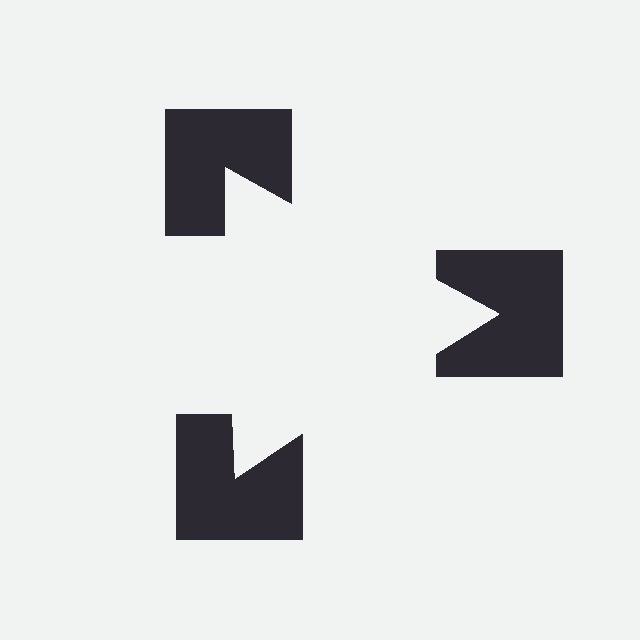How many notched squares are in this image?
There are 3 — one at each vertex of the illusory triangle.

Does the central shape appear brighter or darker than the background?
It typically appears slightly brighter than the background, even though no actual brightness change is drawn.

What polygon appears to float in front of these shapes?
An illusory triangle — its edges are inferred from the aligned wedge cuts in the notched squares, not physically drawn.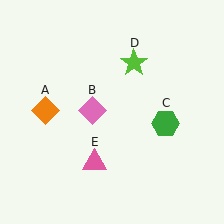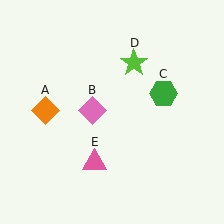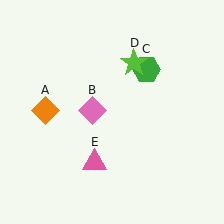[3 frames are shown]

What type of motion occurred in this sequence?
The green hexagon (object C) rotated counterclockwise around the center of the scene.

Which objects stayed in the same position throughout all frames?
Orange diamond (object A) and pink diamond (object B) and lime star (object D) and pink triangle (object E) remained stationary.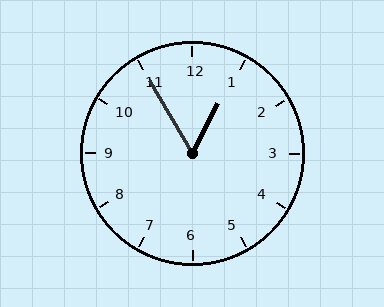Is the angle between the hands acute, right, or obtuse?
It is acute.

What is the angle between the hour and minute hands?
Approximately 58 degrees.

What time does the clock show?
12:55.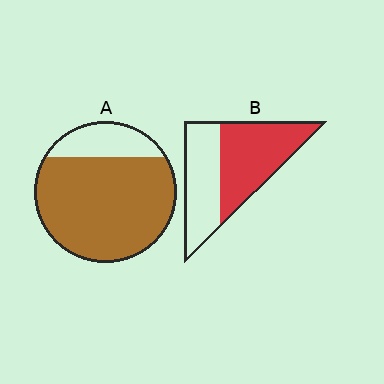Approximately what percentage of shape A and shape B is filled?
A is approximately 80% and B is approximately 55%.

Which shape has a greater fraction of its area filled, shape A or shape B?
Shape A.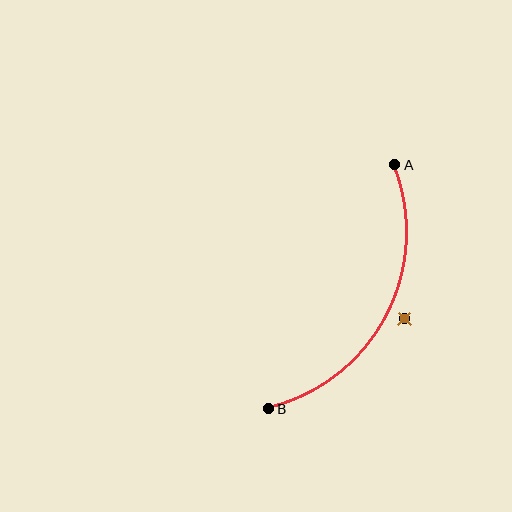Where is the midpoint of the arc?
The arc midpoint is the point on the curve farthest from the straight line joining A and B. It sits to the right of that line.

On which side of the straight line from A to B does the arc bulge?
The arc bulges to the right of the straight line connecting A and B.